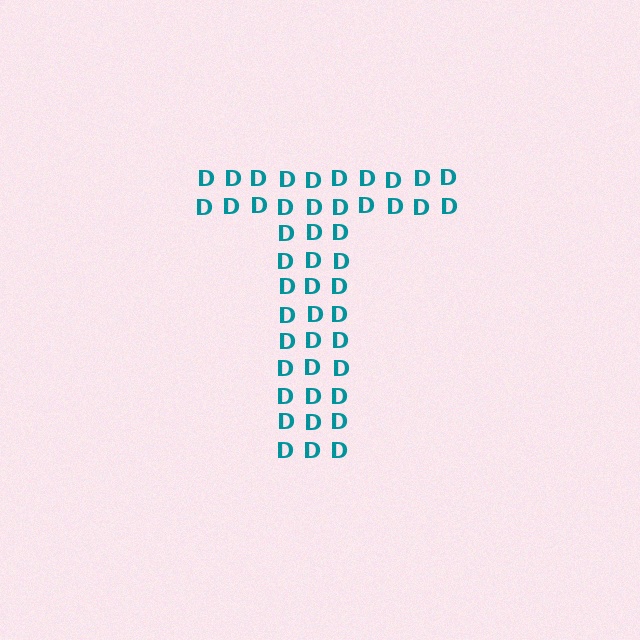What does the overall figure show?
The overall figure shows the letter T.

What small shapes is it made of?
It is made of small letter D's.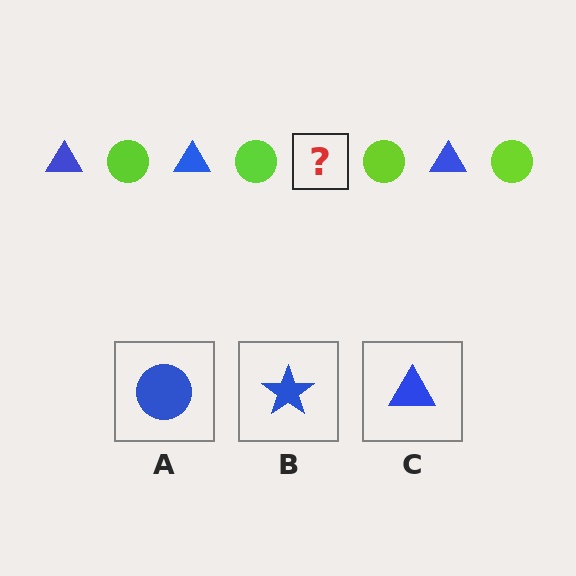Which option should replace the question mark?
Option C.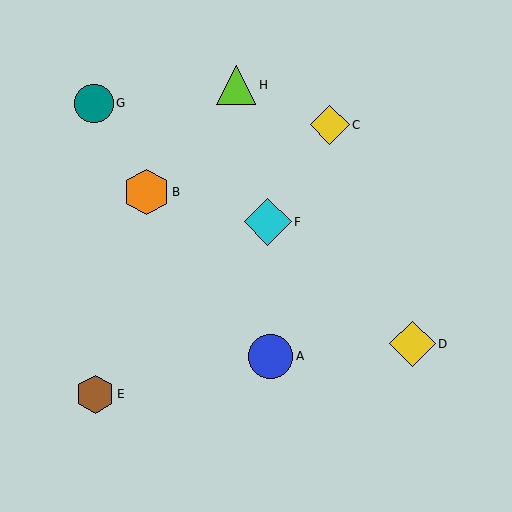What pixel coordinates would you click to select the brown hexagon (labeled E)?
Click at (95, 394) to select the brown hexagon E.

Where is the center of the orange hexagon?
The center of the orange hexagon is at (146, 192).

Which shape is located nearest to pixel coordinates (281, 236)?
The cyan diamond (labeled F) at (268, 222) is nearest to that location.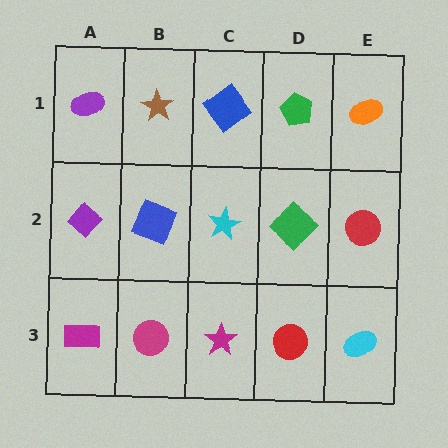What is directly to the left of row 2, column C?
A blue square.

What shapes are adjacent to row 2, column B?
A brown star (row 1, column B), a magenta circle (row 3, column B), a purple diamond (row 2, column A), a cyan star (row 2, column C).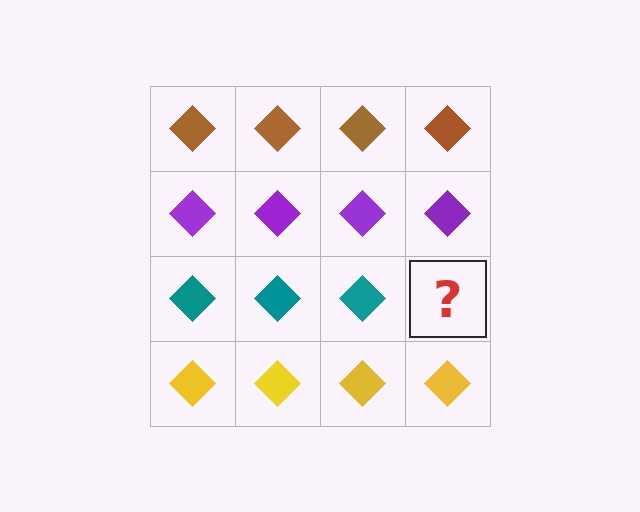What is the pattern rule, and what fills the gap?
The rule is that each row has a consistent color. The gap should be filled with a teal diamond.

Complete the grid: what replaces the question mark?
The question mark should be replaced with a teal diamond.